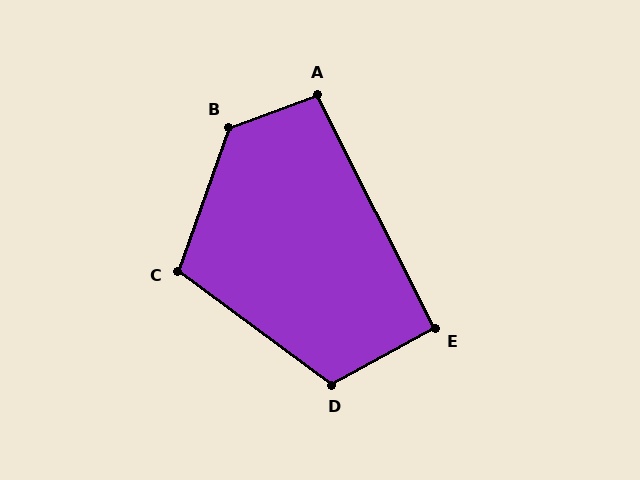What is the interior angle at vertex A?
Approximately 97 degrees (obtuse).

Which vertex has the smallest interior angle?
E, at approximately 92 degrees.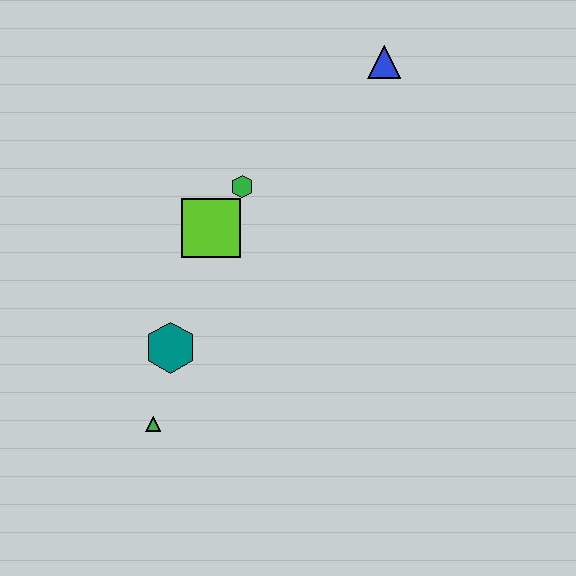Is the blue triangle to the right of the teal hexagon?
Yes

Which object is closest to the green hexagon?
The lime square is closest to the green hexagon.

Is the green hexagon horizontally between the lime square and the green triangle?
No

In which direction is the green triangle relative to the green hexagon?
The green triangle is below the green hexagon.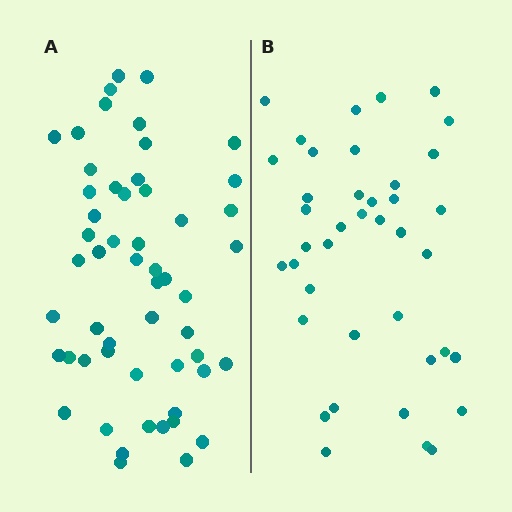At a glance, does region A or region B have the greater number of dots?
Region A (the left region) has more dots.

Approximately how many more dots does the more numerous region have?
Region A has approximately 15 more dots than region B.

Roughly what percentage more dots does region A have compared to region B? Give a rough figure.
About 35% more.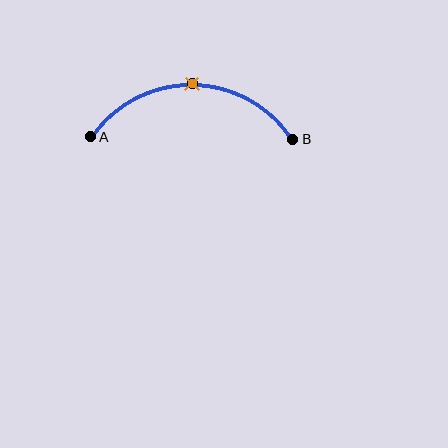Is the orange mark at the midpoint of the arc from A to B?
Yes. The orange mark lies on the arc at equal arc-length from both A and B — it is the arc midpoint.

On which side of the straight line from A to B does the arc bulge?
The arc bulges above the straight line connecting A and B.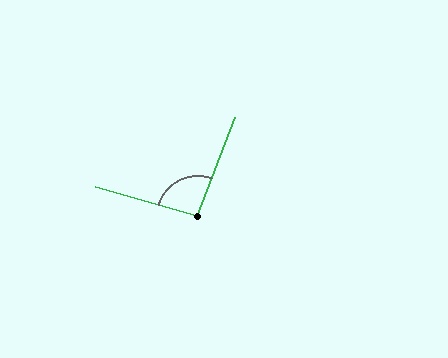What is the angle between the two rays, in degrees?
Approximately 95 degrees.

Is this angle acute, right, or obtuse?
It is approximately a right angle.